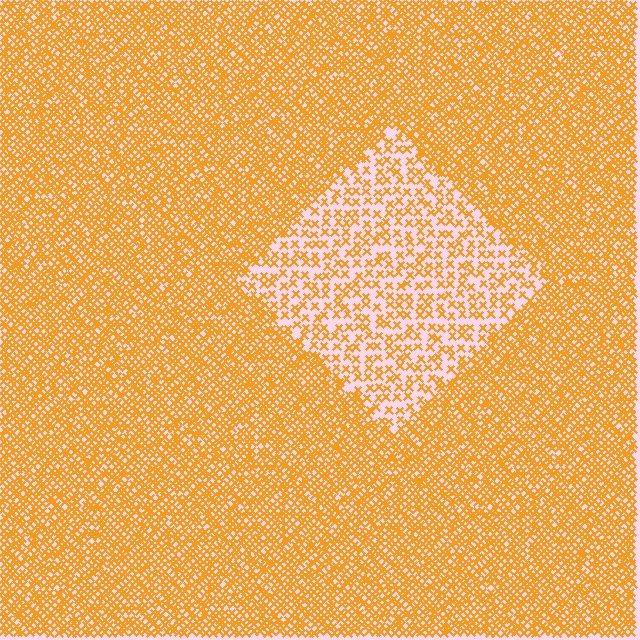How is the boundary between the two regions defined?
The boundary is defined by a change in element density (approximately 2.3x ratio). All elements are the same color, size, and shape.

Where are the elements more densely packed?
The elements are more densely packed outside the diamond boundary.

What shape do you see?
I see a diamond.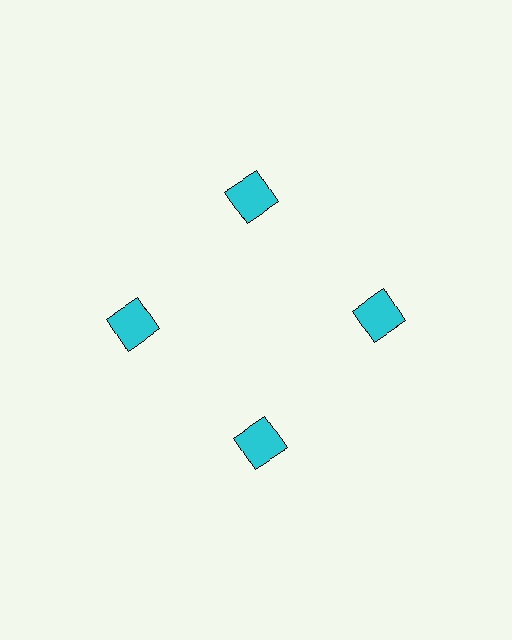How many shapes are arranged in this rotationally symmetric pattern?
There are 4 shapes, arranged in 4 groups of 1.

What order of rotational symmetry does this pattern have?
This pattern has 4-fold rotational symmetry.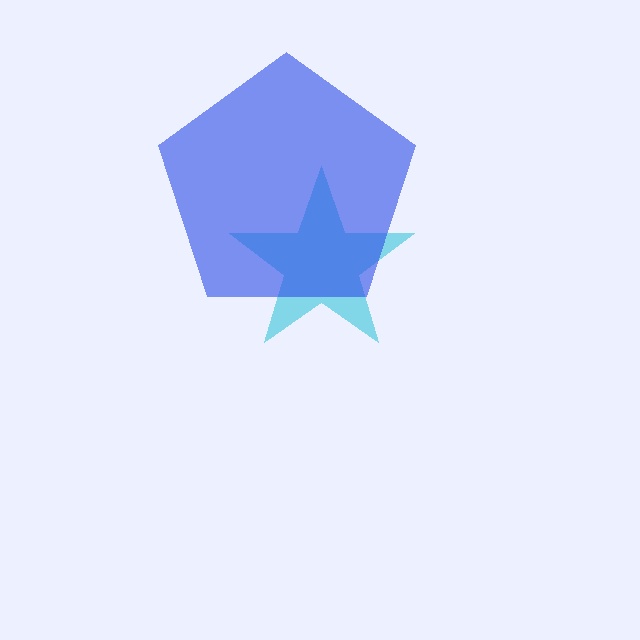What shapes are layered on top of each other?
The layered shapes are: a cyan star, a blue pentagon.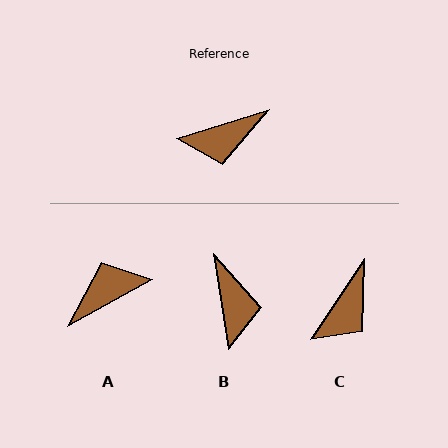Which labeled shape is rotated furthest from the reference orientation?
A, about 168 degrees away.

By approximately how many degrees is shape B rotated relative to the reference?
Approximately 82 degrees counter-clockwise.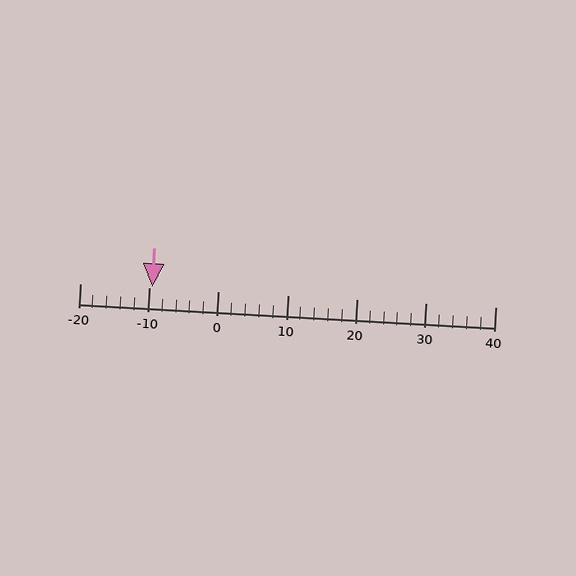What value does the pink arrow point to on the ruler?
The pink arrow points to approximately -10.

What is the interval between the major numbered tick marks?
The major tick marks are spaced 10 units apart.